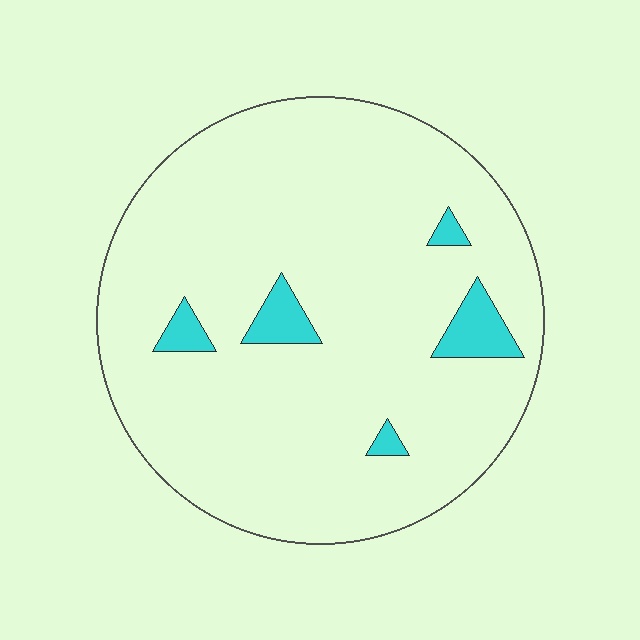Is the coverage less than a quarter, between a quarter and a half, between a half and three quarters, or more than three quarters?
Less than a quarter.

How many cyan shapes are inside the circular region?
5.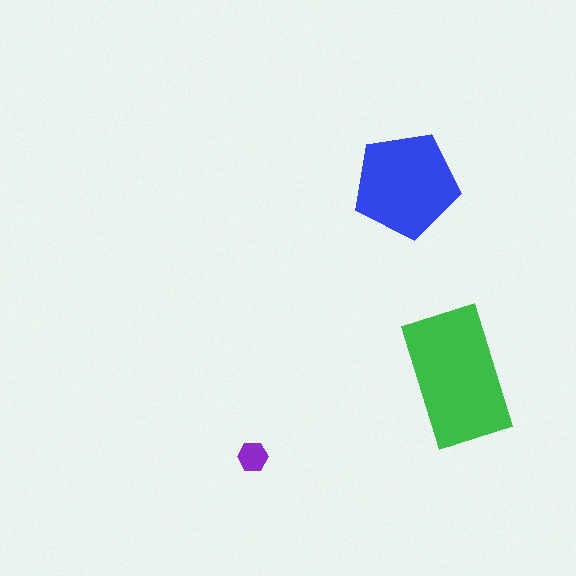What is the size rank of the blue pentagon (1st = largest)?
2nd.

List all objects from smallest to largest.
The purple hexagon, the blue pentagon, the green rectangle.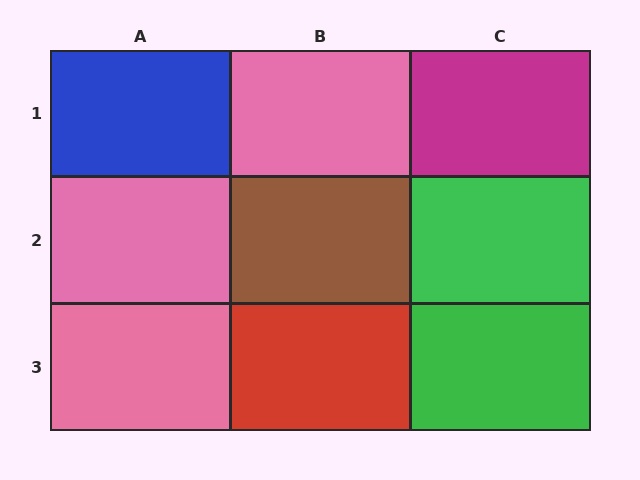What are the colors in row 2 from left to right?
Pink, brown, green.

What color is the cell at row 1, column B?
Pink.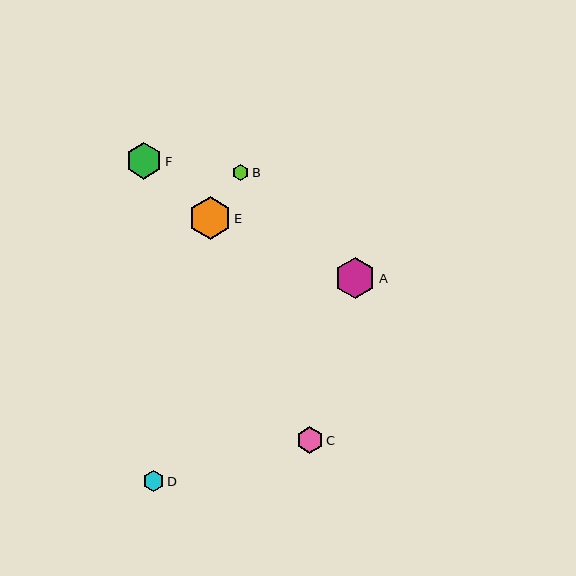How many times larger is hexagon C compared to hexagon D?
Hexagon C is approximately 1.3 times the size of hexagon D.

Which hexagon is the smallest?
Hexagon B is the smallest with a size of approximately 16 pixels.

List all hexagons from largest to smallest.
From largest to smallest: E, A, F, C, D, B.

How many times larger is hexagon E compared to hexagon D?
Hexagon E is approximately 2.1 times the size of hexagon D.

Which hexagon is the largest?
Hexagon E is the largest with a size of approximately 43 pixels.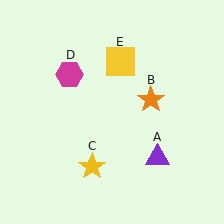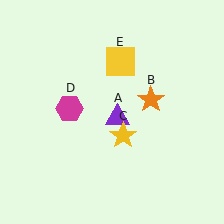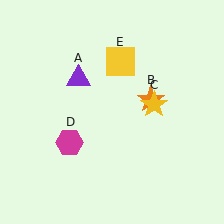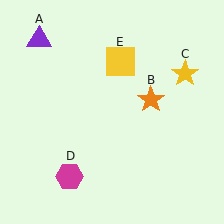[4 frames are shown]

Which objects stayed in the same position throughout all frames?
Orange star (object B) and yellow square (object E) remained stationary.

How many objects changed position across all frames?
3 objects changed position: purple triangle (object A), yellow star (object C), magenta hexagon (object D).